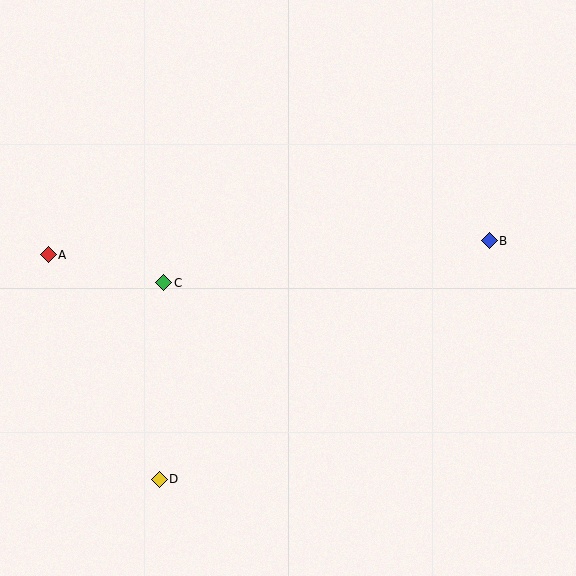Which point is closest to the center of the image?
Point C at (164, 283) is closest to the center.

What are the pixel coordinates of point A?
Point A is at (48, 255).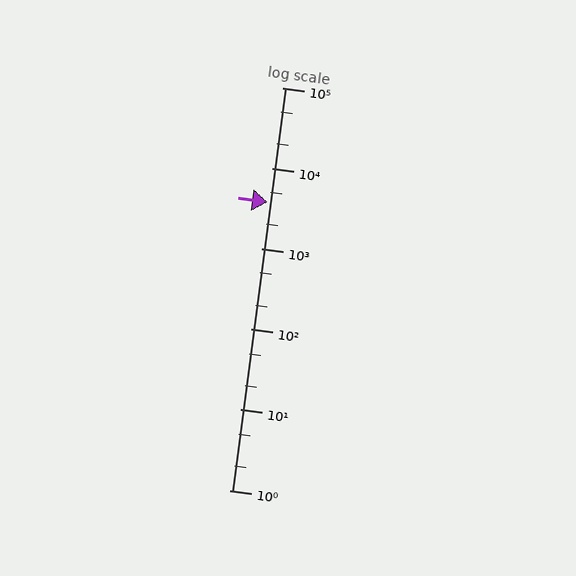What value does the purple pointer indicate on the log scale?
The pointer indicates approximately 3800.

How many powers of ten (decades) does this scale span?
The scale spans 5 decades, from 1 to 100000.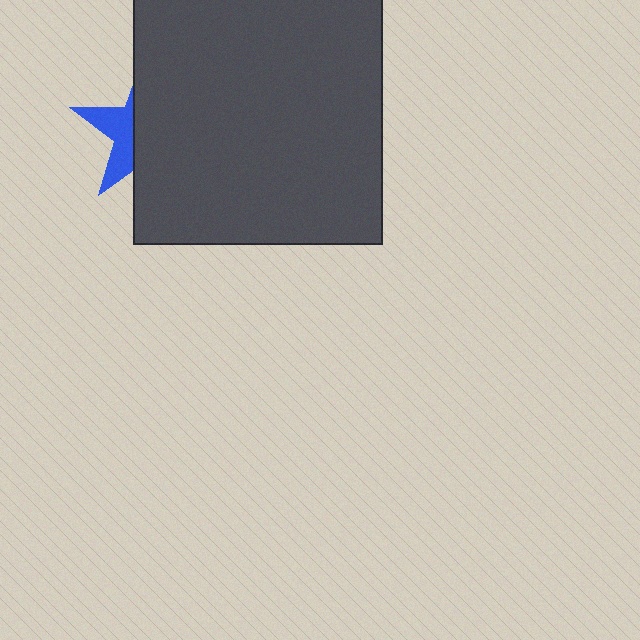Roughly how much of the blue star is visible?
A small part of it is visible (roughly 36%).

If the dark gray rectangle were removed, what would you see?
You would see the complete blue star.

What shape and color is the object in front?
The object in front is a dark gray rectangle.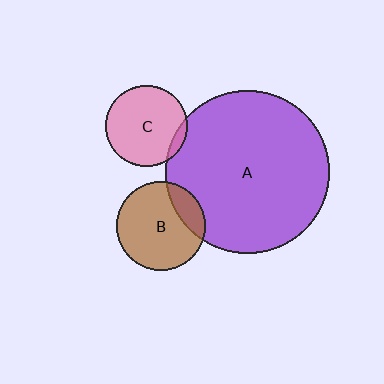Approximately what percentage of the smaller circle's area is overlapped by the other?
Approximately 20%.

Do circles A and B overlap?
Yes.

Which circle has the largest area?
Circle A (purple).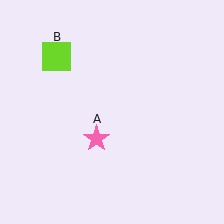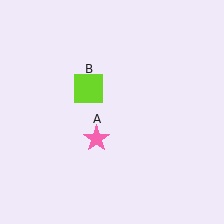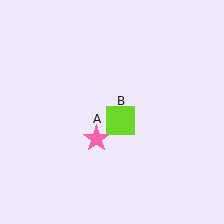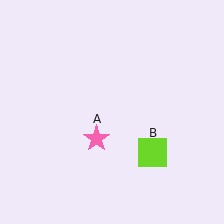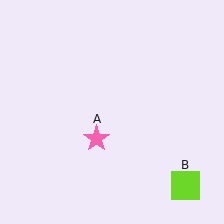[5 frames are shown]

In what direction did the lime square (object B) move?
The lime square (object B) moved down and to the right.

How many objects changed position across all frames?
1 object changed position: lime square (object B).